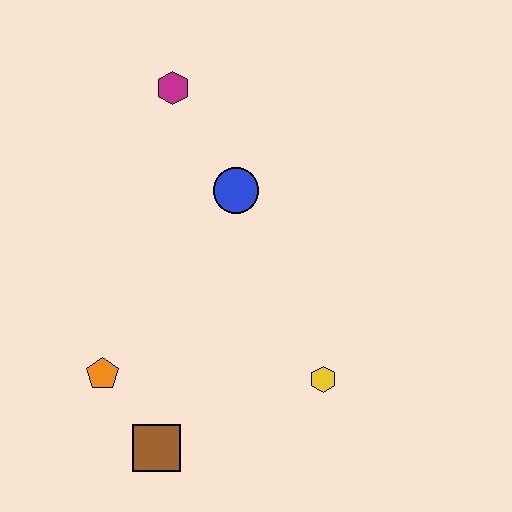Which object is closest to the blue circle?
The magenta hexagon is closest to the blue circle.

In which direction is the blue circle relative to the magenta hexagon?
The blue circle is below the magenta hexagon.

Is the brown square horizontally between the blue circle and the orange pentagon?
Yes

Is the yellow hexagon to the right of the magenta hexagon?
Yes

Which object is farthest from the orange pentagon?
The magenta hexagon is farthest from the orange pentagon.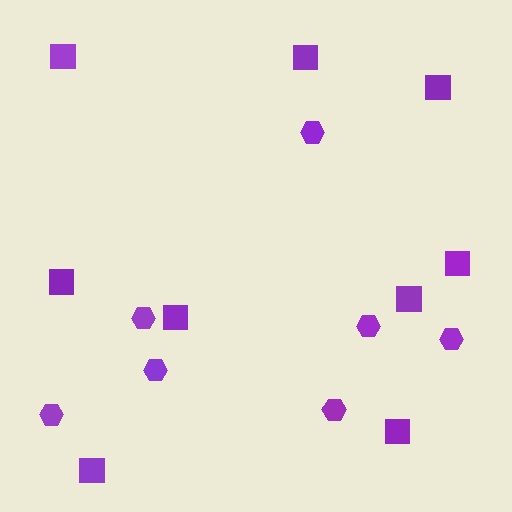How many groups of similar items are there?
There are 2 groups: one group of squares (9) and one group of hexagons (7).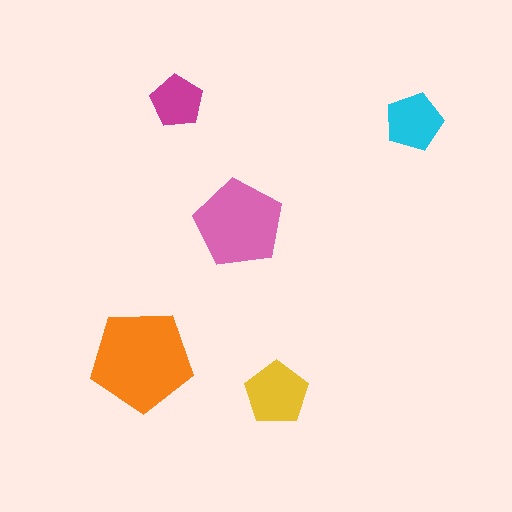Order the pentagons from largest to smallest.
the orange one, the pink one, the yellow one, the cyan one, the magenta one.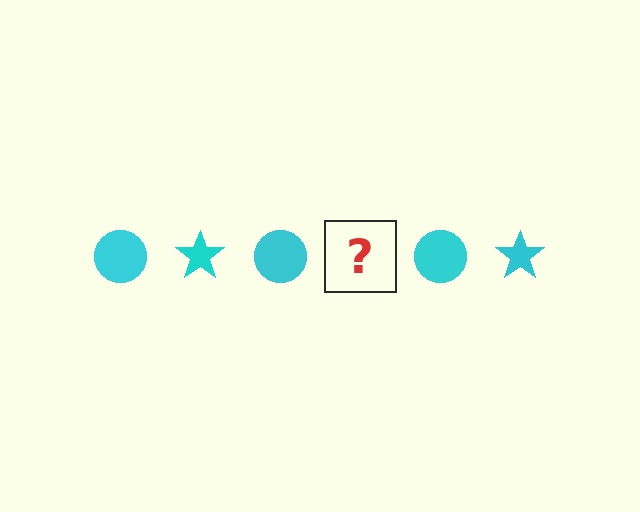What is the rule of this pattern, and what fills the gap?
The rule is that the pattern cycles through circle, star shapes in cyan. The gap should be filled with a cyan star.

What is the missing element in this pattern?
The missing element is a cyan star.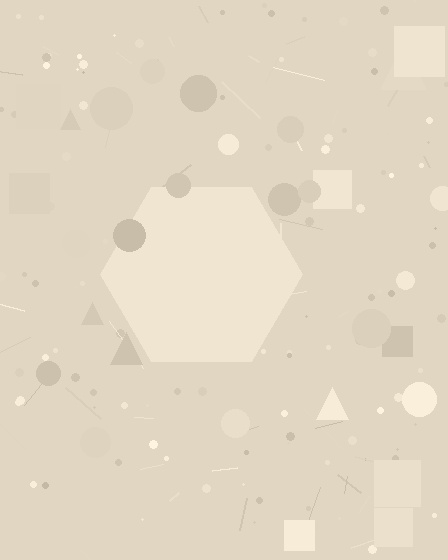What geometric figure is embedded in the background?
A hexagon is embedded in the background.